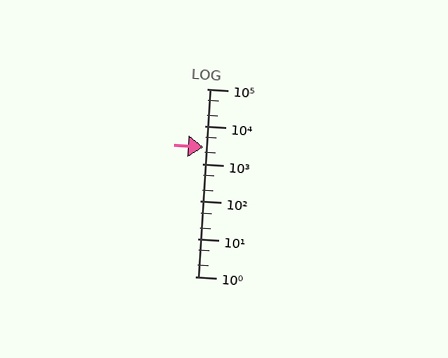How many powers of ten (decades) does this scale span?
The scale spans 5 decades, from 1 to 100000.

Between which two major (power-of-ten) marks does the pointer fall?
The pointer is between 1000 and 10000.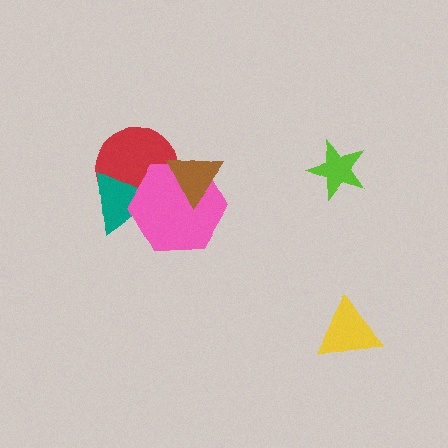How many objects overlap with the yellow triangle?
0 objects overlap with the yellow triangle.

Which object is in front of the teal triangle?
The pink hexagon is in front of the teal triangle.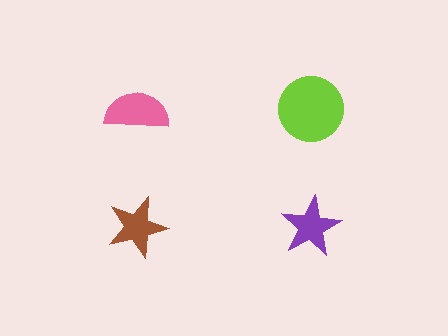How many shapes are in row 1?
2 shapes.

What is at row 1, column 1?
A pink semicircle.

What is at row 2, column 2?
A purple star.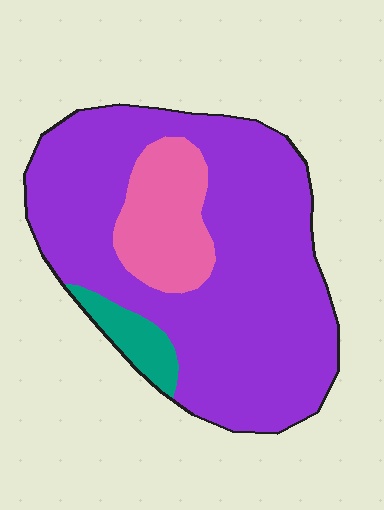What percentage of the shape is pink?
Pink takes up less than a quarter of the shape.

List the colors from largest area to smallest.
From largest to smallest: purple, pink, teal.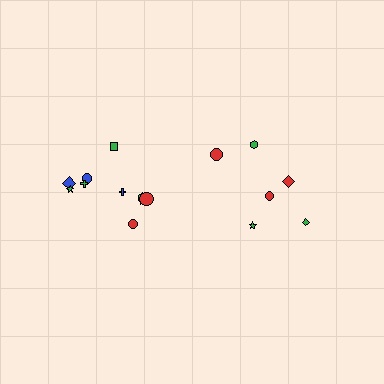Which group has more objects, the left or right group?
The left group.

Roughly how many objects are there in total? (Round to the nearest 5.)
Roughly 15 objects in total.